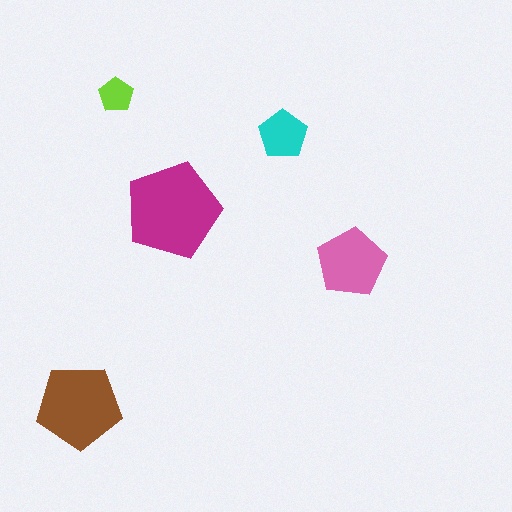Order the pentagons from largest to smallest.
the magenta one, the brown one, the pink one, the cyan one, the lime one.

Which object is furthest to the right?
The pink pentagon is rightmost.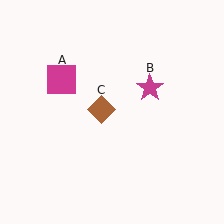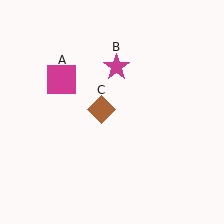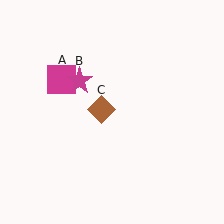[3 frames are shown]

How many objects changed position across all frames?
1 object changed position: magenta star (object B).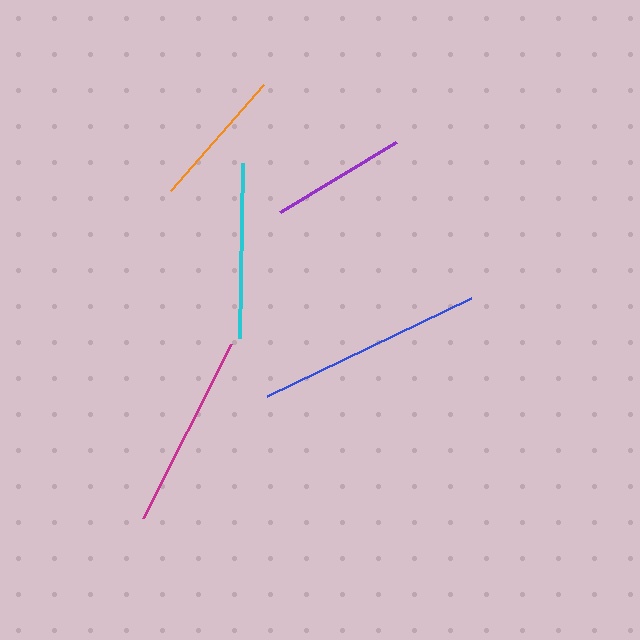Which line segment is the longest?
The blue line is the longest at approximately 226 pixels.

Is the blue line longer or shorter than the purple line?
The blue line is longer than the purple line.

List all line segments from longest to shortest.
From longest to shortest: blue, magenta, cyan, orange, purple.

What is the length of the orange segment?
The orange segment is approximately 141 pixels long.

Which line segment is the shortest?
The purple line is the shortest at approximately 135 pixels.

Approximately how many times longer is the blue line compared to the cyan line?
The blue line is approximately 1.3 times the length of the cyan line.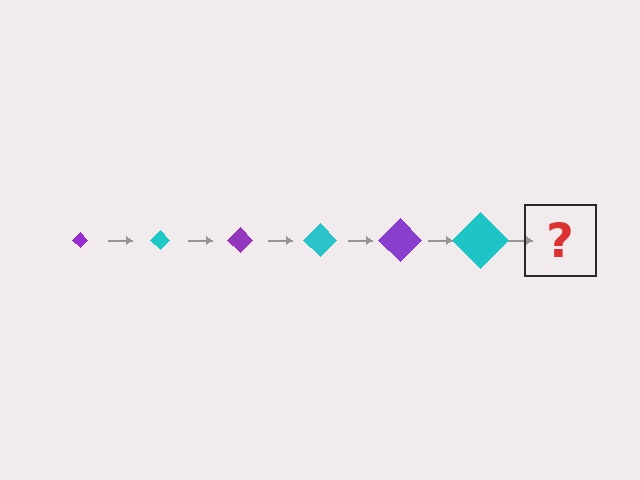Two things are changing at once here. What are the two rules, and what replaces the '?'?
The two rules are that the diamond grows larger each step and the color cycles through purple and cyan. The '?' should be a purple diamond, larger than the previous one.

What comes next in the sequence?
The next element should be a purple diamond, larger than the previous one.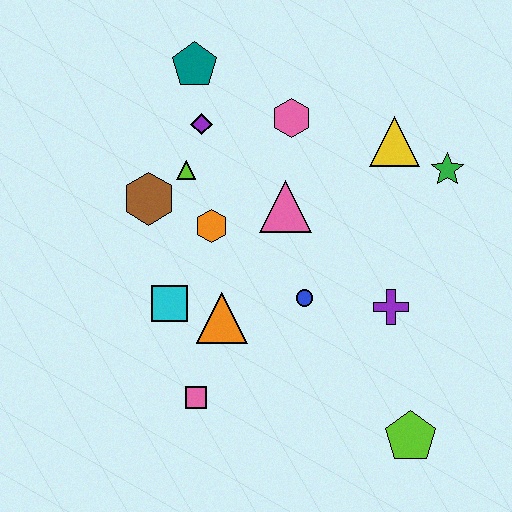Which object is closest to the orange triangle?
The cyan square is closest to the orange triangle.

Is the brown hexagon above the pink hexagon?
No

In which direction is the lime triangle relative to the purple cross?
The lime triangle is to the left of the purple cross.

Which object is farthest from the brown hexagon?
The lime pentagon is farthest from the brown hexagon.